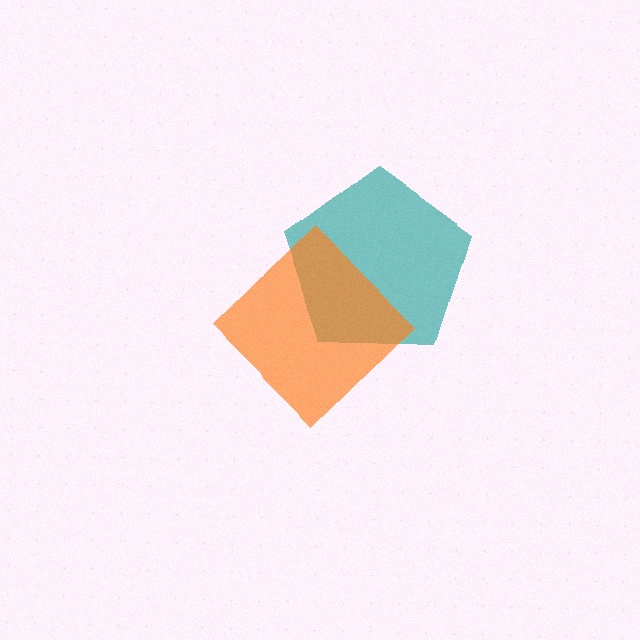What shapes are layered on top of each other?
The layered shapes are: a teal pentagon, an orange diamond.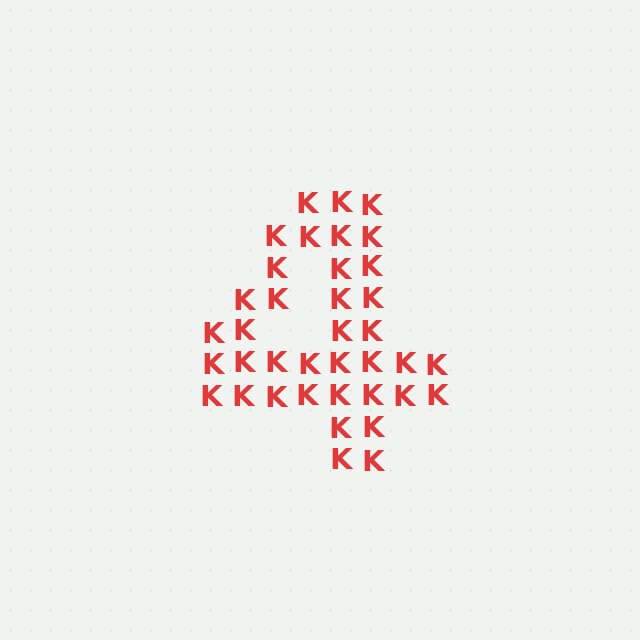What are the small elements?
The small elements are letter K's.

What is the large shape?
The large shape is the digit 4.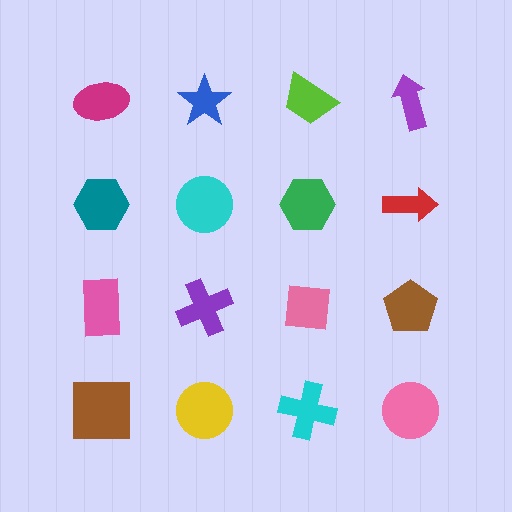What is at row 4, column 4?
A pink circle.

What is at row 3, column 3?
A pink square.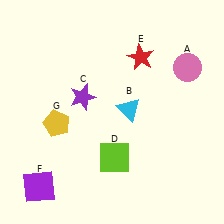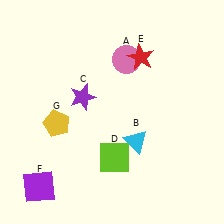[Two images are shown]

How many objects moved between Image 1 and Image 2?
2 objects moved between the two images.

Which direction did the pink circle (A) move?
The pink circle (A) moved left.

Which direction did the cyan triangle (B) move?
The cyan triangle (B) moved down.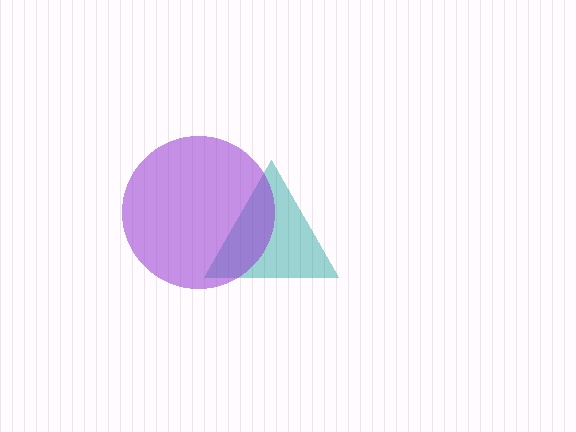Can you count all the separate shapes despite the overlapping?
Yes, there are 2 separate shapes.